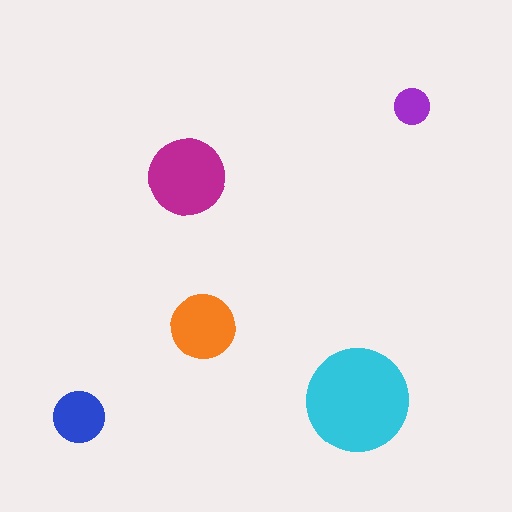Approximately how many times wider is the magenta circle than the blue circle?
About 1.5 times wider.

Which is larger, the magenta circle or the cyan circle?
The cyan one.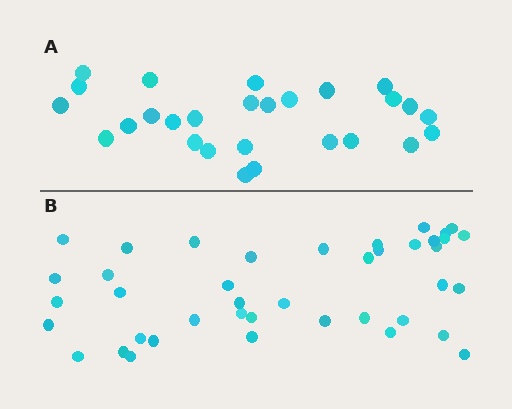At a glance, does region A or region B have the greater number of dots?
Region B (the bottom region) has more dots.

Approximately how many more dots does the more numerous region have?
Region B has approximately 15 more dots than region A.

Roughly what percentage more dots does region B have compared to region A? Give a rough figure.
About 50% more.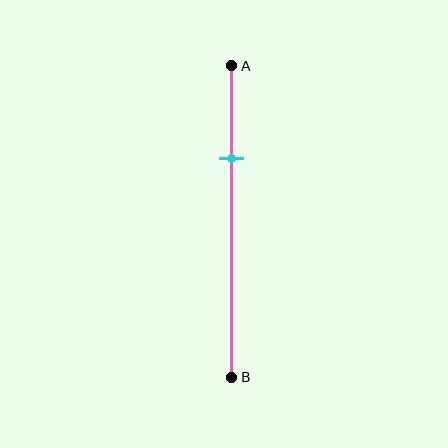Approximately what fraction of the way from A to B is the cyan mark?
The cyan mark is approximately 30% of the way from A to B.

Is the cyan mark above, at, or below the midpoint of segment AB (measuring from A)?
The cyan mark is above the midpoint of segment AB.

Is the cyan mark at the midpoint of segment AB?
No, the mark is at about 30% from A, not at the 50% midpoint.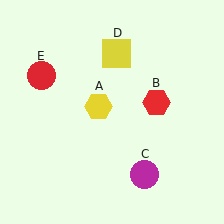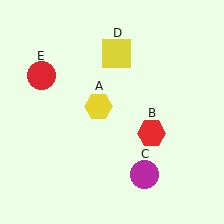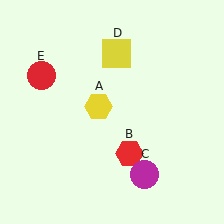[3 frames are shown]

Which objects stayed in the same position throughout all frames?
Yellow hexagon (object A) and magenta circle (object C) and yellow square (object D) and red circle (object E) remained stationary.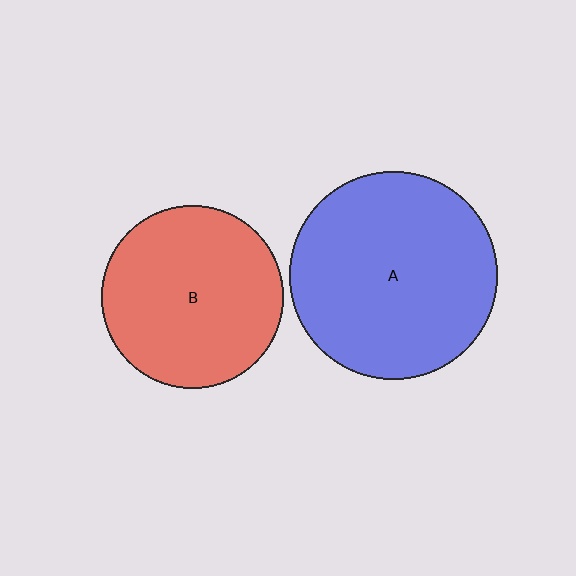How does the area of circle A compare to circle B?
Approximately 1.3 times.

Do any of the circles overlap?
No, none of the circles overlap.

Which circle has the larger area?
Circle A (blue).